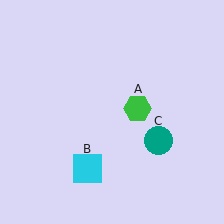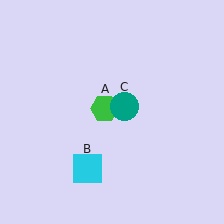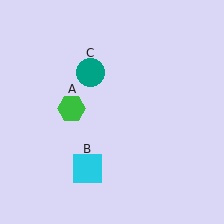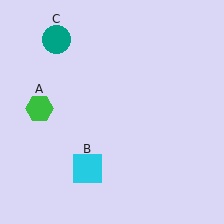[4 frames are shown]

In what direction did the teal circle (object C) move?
The teal circle (object C) moved up and to the left.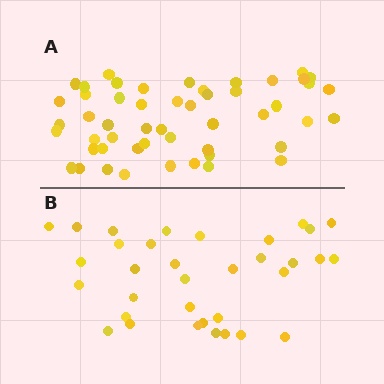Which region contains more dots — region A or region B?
Region A (the top region) has more dots.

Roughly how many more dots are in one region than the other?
Region A has approximately 15 more dots than region B.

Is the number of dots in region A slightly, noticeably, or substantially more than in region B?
Region A has substantially more. The ratio is roughly 1.5 to 1.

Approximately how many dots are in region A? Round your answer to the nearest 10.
About 50 dots. (The exact count is 51, which rounds to 50.)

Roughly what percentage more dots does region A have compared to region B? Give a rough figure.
About 50% more.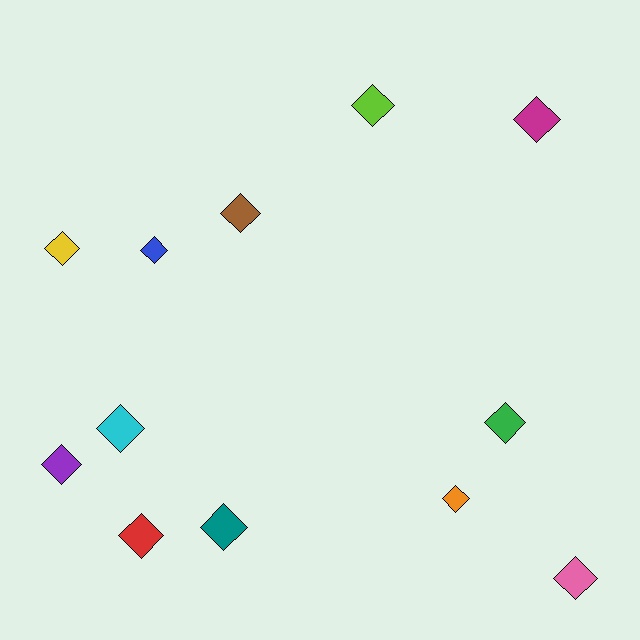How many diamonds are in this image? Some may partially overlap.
There are 12 diamonds.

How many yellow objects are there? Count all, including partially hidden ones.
There is 1 yellow object.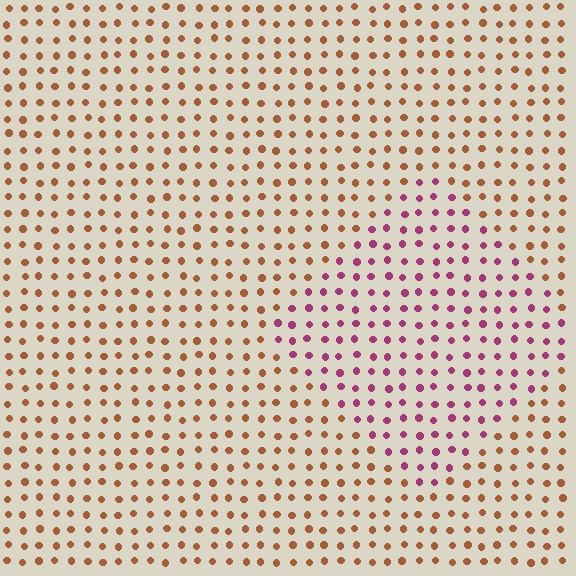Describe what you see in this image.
The image is filled with small brown elements in a uniform arrangement. A diamond-shaped region is visible where the elements are tinted to a slightly different hue, forming a subtle color boundary.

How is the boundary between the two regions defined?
The boundary is defined purely by a slight shift in hue (about 56 degrees). Spacing, size, and orientation are identical on both sides.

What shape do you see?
I see a diamond.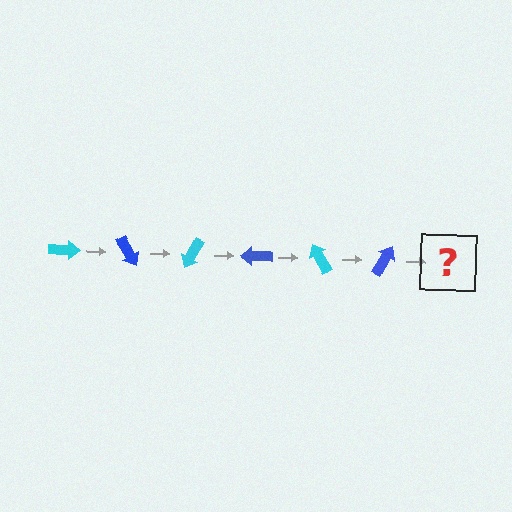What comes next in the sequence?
The next element should be a cyan arrow, rotated 360 degrees from the start.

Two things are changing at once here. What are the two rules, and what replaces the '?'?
The two rules are that it rotates 60 degrees each step and the color cycles through cyan and blue. The '?' should be a cyan arrow, rotated 360 degrees from the start.